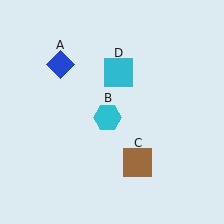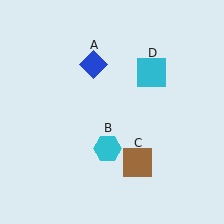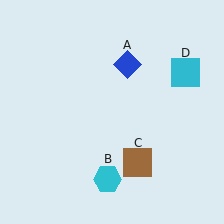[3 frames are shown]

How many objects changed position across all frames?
3 objects changed position: blue diamond (object A), cyan hexagon (object B), cyan square (object D).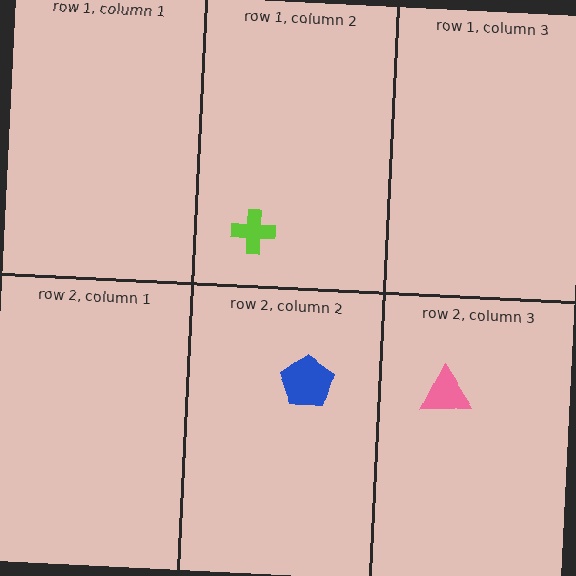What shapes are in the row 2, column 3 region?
The pink triangle.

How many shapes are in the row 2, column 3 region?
1.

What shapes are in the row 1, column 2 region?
The lime cross.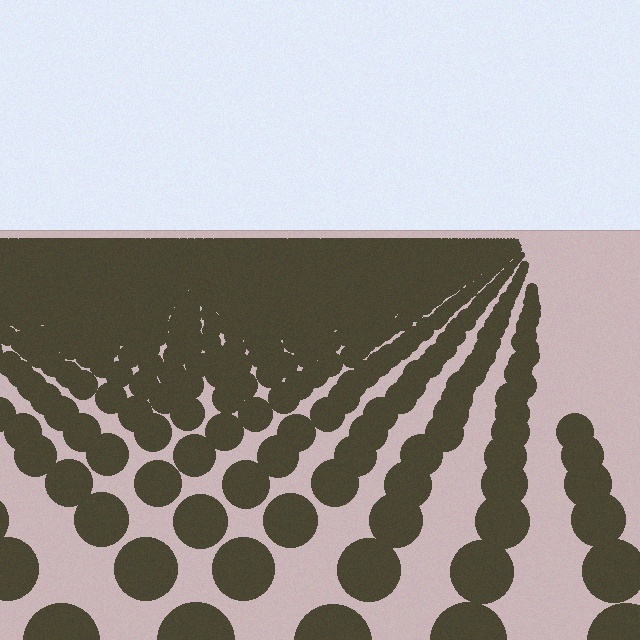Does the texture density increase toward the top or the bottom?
Density increases toward the top.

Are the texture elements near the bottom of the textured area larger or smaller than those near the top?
Larger. Near the bottom, elements are closer to the viewer and appear at a bigger on-screen size.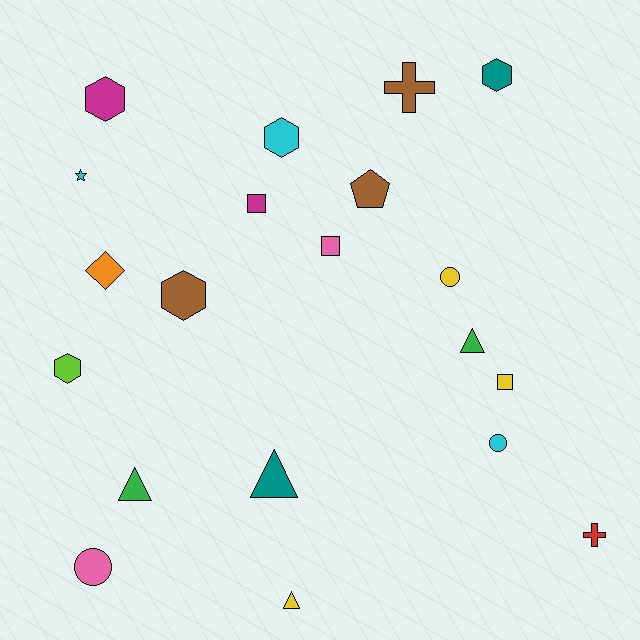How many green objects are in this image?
There are 2 green objects.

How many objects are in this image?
There are 20 objects.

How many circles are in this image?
There are 3 circles.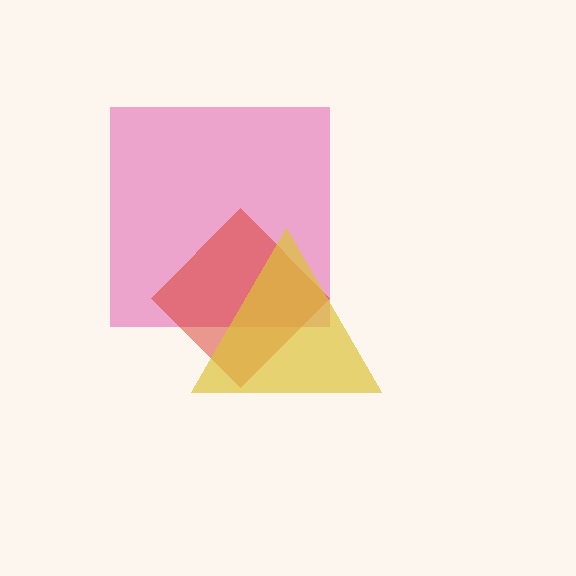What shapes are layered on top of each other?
The layered shapes are: a magenta square, a red diamond, a yellow triangle.